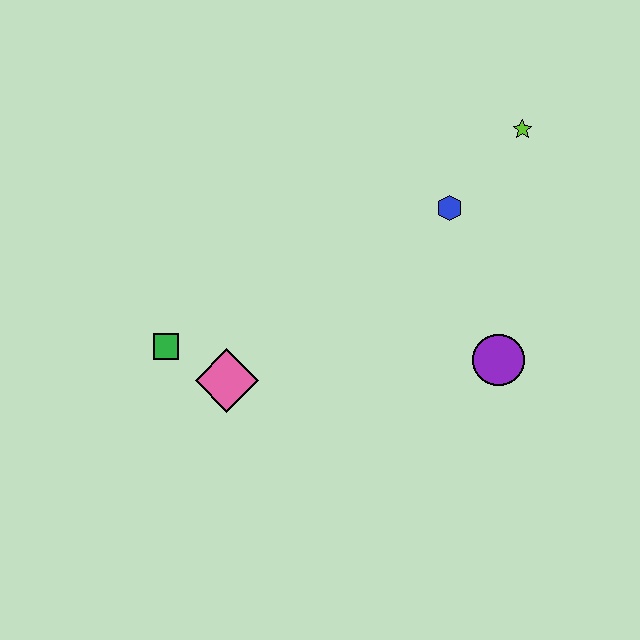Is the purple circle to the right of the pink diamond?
Yes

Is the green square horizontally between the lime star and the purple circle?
No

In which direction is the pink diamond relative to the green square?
The pink diamond is to the right of the green square.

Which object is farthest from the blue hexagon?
The green square is farthest from the blue hexagon.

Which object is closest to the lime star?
The blue hexagon is closest to the lime star.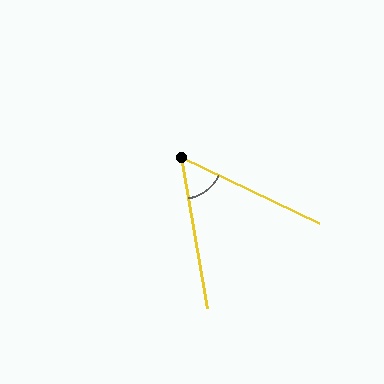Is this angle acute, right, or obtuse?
It is acute.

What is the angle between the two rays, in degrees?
Approximately 54 degrees.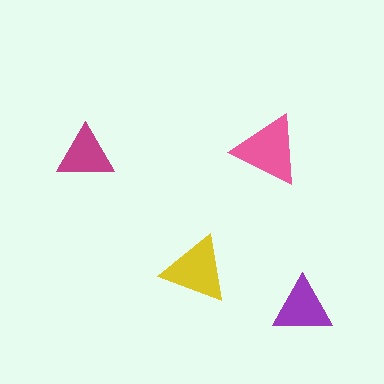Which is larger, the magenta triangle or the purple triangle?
The purple one.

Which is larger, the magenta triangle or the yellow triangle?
The yellow one.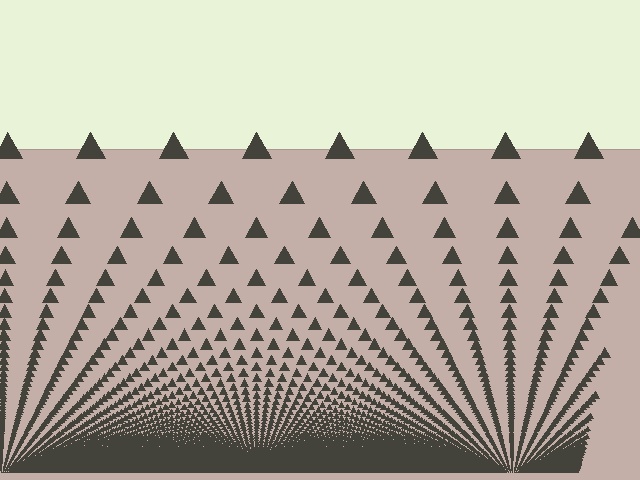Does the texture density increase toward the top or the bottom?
Density increases toward the bottom.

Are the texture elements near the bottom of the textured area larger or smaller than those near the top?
Smaller. The gradient is inverted — elements near the bottom are smaller and denser.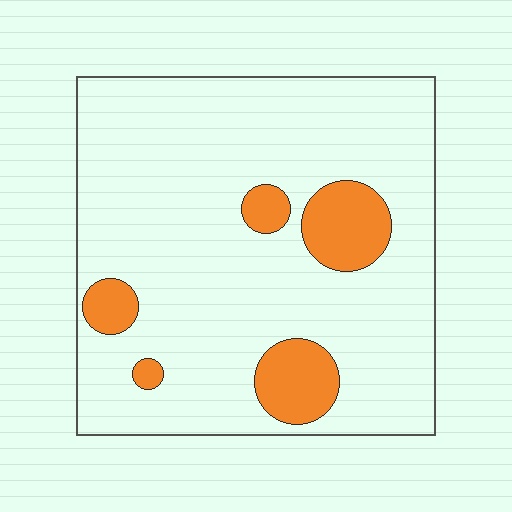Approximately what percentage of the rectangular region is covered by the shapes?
Approximately 15%.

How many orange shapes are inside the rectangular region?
5.